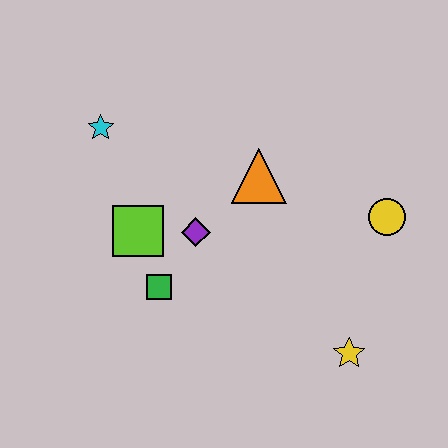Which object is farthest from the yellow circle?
The cyan star is farthest from the yellow circle.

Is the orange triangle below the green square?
No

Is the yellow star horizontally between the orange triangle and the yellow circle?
Yes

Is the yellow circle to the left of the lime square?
No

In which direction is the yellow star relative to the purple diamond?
The yellow star is to the right of the purple diamond.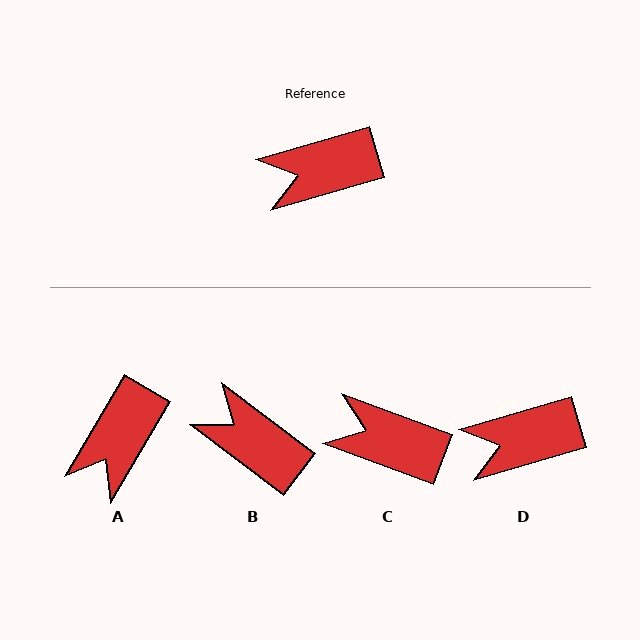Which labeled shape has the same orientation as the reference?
D.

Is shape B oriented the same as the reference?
No, it is off by about 53 degrees.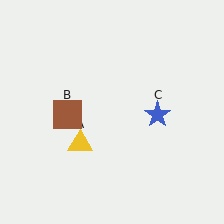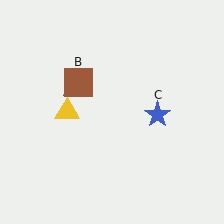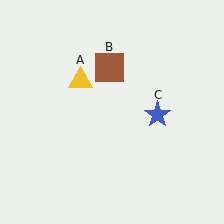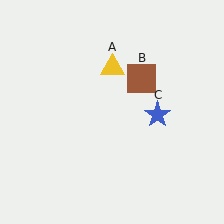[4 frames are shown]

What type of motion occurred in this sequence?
The yellow triangle (object A), brown square (object B) rotated clockwise around the center of the scene.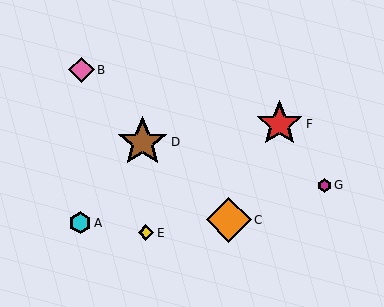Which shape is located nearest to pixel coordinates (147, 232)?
The yellow diamond (labeled E) at (146, 233) is nearest to that location.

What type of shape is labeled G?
Shape G is a magenta hexagon.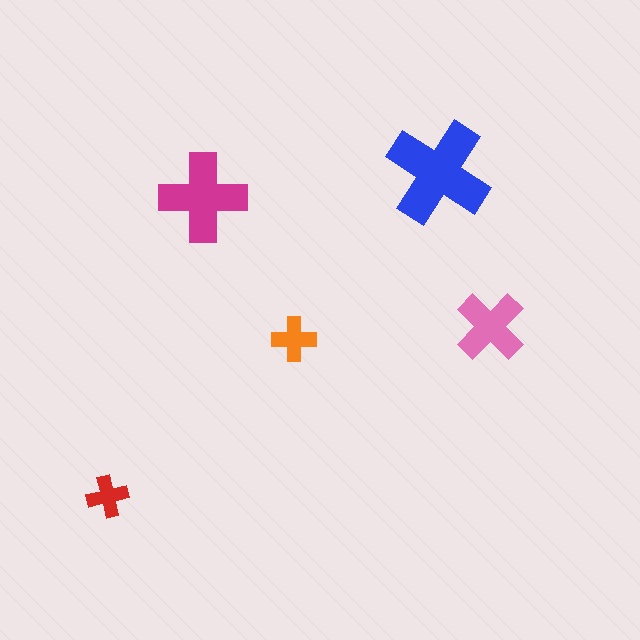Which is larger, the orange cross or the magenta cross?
The magenta one.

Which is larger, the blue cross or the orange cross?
The blue one.